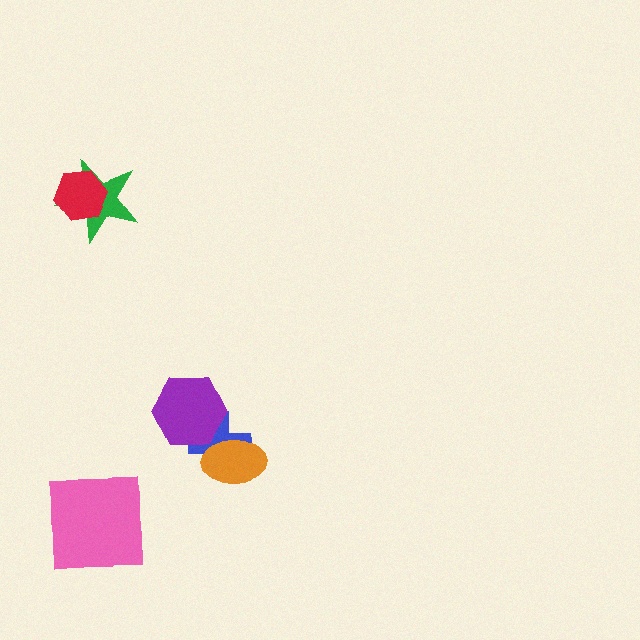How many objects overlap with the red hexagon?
1 object overlaps with the red hexagon.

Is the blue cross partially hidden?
Yes, it is partially covered by another shape.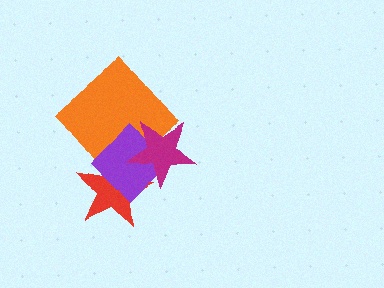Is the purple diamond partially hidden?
Yes, it is partially covered by another shape.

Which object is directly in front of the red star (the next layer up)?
The orange diamond is directly in front of the red star.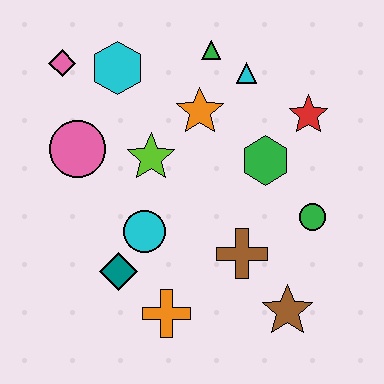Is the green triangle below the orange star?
No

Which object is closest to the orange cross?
The teal diamond is closest to the orange cross.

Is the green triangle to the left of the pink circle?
No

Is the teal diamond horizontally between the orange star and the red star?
No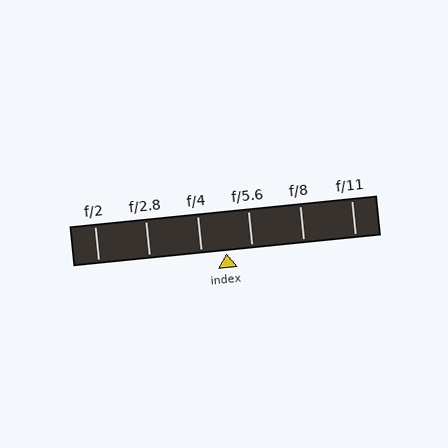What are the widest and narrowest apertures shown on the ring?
The widest aperture shown is f/2 and the narrowest is f/11.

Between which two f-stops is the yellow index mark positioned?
The index mark is between f/4 and f/5.6.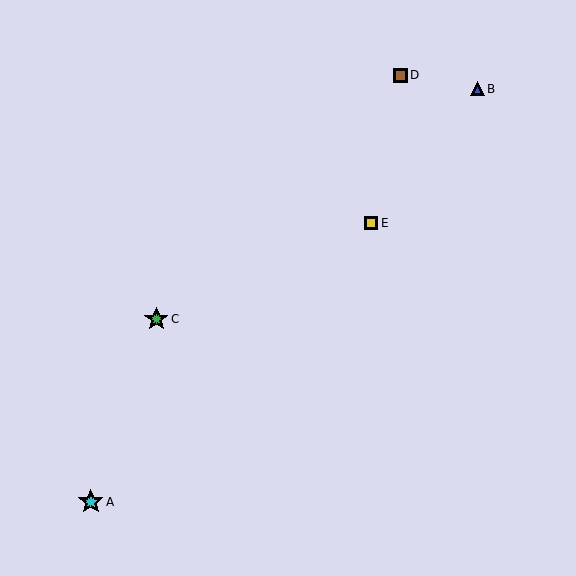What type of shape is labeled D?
Shape D is a brown square.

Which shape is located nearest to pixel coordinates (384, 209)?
The yellow square (labeled E) at (371, 223) is nearest to that location.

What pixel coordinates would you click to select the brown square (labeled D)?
Click at (401, 75) to select the brown square D.